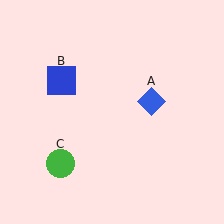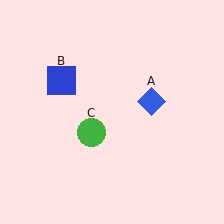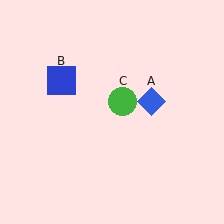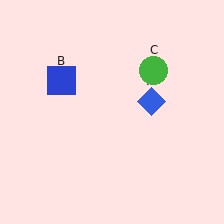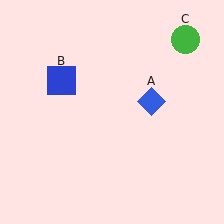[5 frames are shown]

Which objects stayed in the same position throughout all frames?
Blue diamond (object A) and blue square (object B) remained stationary.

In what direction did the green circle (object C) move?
The green circle (object C) moved up and to the right.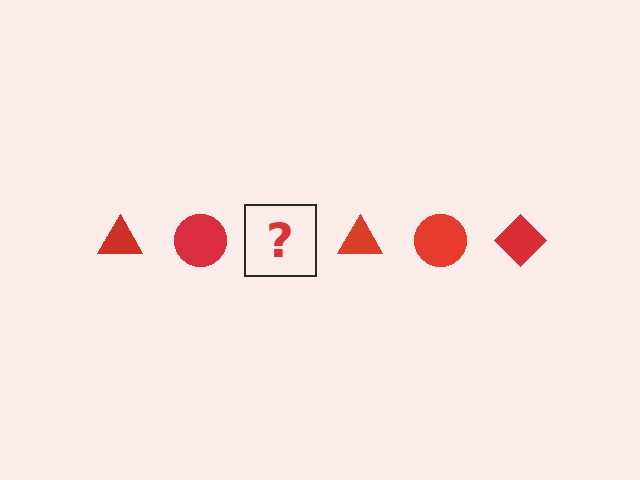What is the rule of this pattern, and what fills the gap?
The rule is that the pattern cycles through triangle, circle, diamond shapes in red. The gap should be filled with a red diamond.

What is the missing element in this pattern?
The missing element is a red diamond.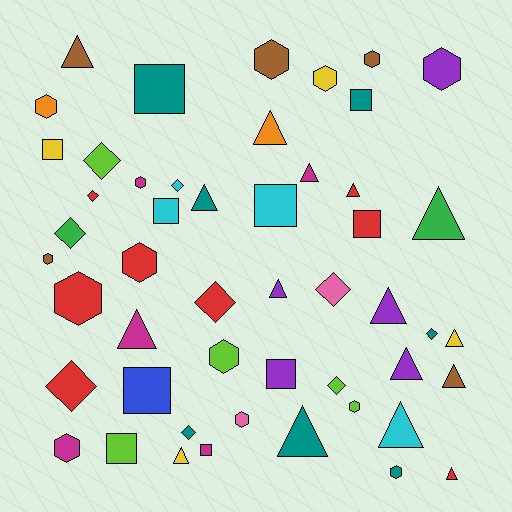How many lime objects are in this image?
There are 5 lime objects.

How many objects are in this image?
There are 50 objects.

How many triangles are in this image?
There are 16 triangles.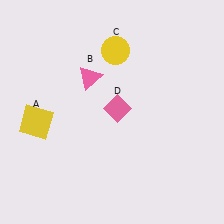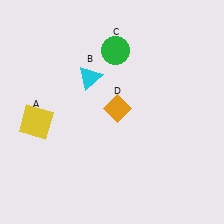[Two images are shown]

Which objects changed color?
B changed from pink to cyan. C changed from yellow to green. D changed from pink to orange.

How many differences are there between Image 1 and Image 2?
There are 3 differences between the two images.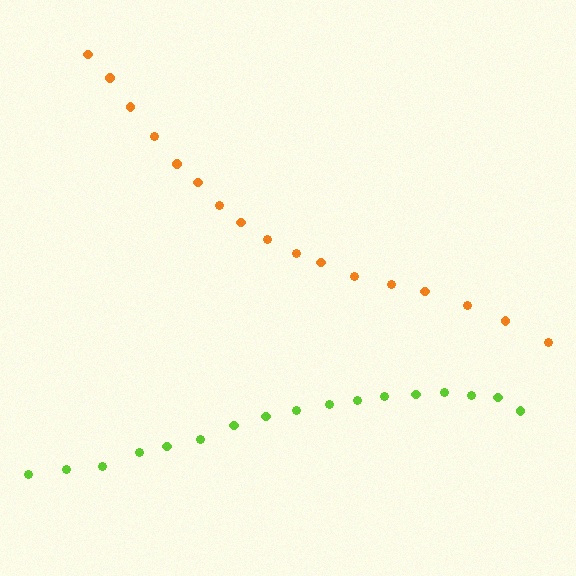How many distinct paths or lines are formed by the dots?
There are 2 distinct paths.